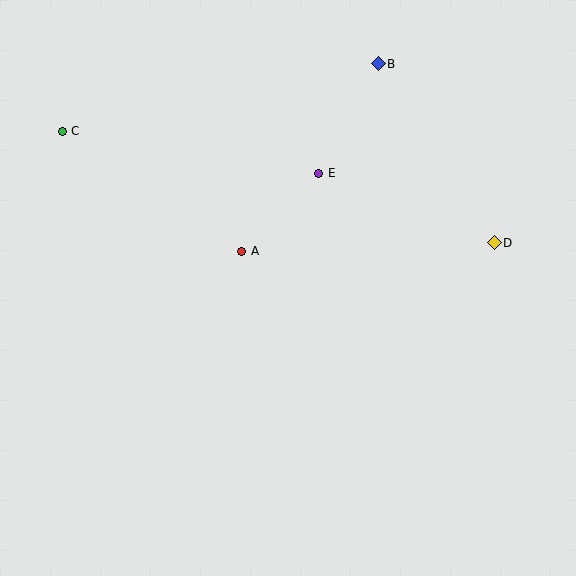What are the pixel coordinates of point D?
Point D is at (494, 243).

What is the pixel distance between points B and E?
The distance between B and E is 125 pixels.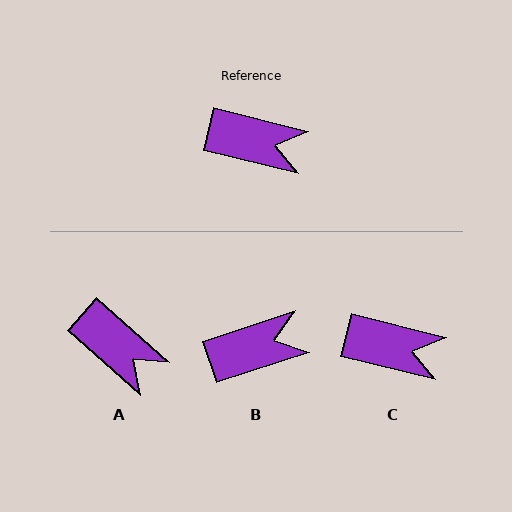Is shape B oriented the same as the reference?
No, it is off by about 32 degrees.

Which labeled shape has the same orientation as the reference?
C.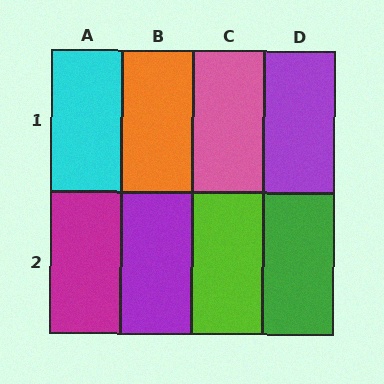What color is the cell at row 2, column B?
Purple.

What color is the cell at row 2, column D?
Green.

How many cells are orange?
1 cell is orange.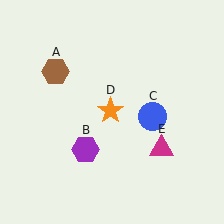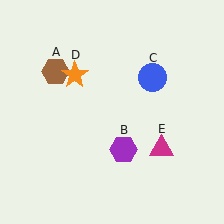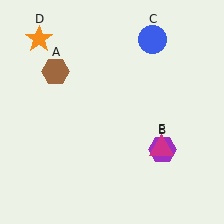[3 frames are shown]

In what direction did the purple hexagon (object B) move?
The purple hexagon (object B) moved right.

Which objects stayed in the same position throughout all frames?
Brown hexagon (object A) and magenta triangle (object E) remained stationary.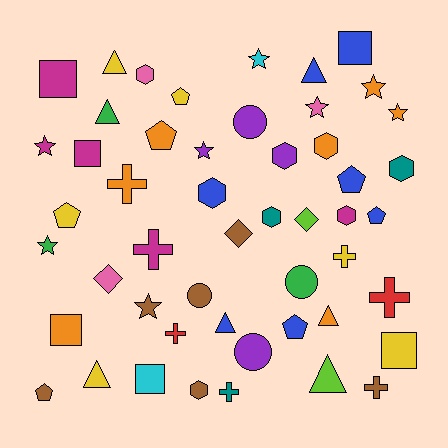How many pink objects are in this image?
There are 3 pink objects.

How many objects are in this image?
There are 50 objects.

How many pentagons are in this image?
There are 7 pentagons.